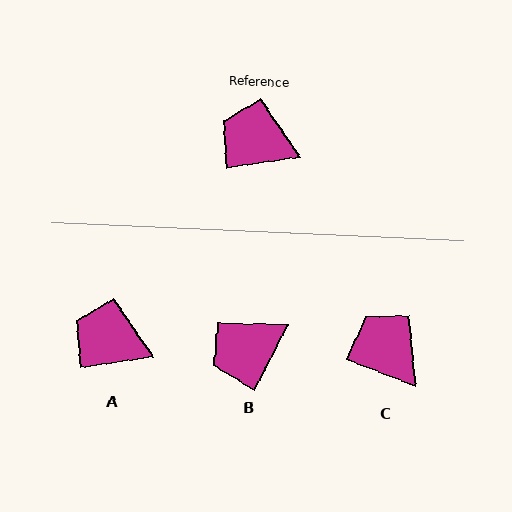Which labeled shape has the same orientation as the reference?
A.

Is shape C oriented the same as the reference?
No, it is off by about 29 degrees.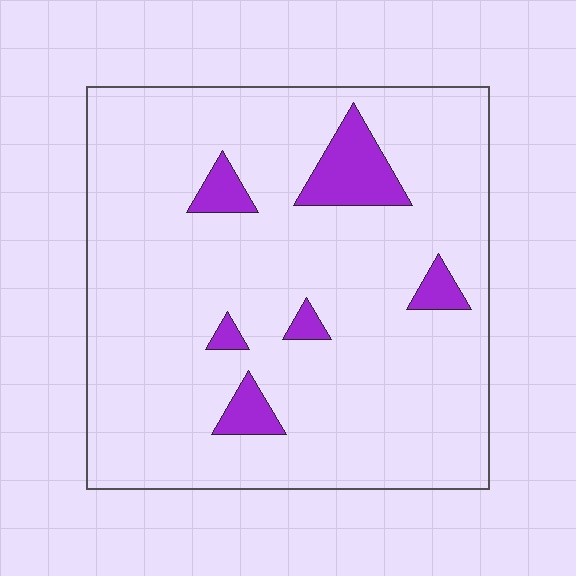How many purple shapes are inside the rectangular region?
6.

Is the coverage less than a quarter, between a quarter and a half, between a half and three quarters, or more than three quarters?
Less than a quarter.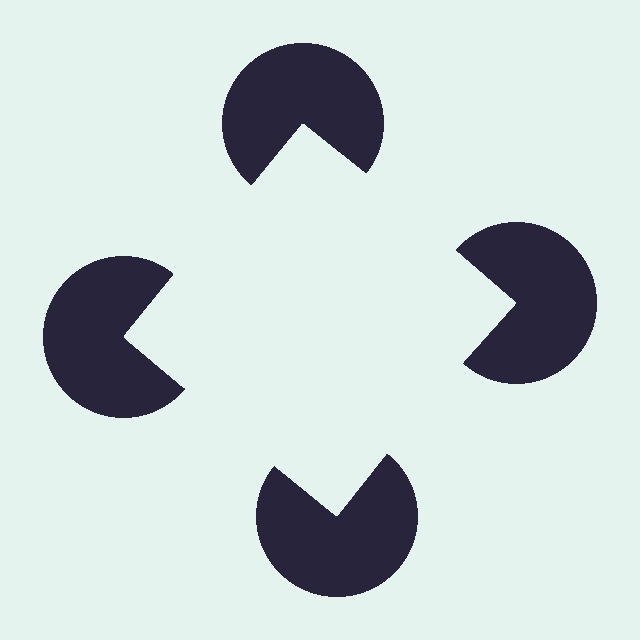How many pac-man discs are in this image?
There are 4 — one at each vertex of the illusory square.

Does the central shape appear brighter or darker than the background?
It typically appears slightly brighter than the background, even though no actual brightness change is drawn.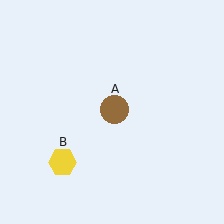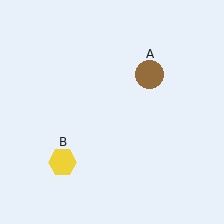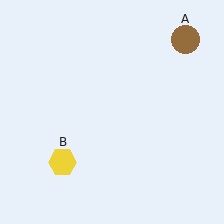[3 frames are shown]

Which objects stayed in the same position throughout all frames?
Yellow hexagon (object B) remained stationary.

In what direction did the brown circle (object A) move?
The brown circle (object A) moved up and to the right.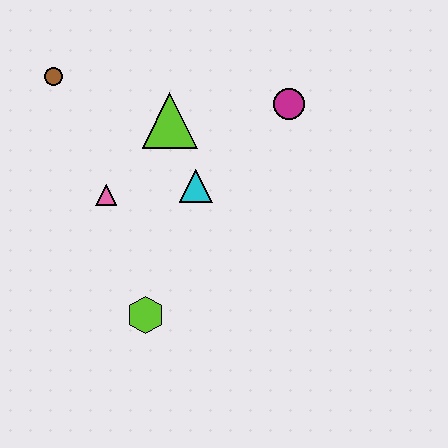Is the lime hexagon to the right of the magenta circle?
No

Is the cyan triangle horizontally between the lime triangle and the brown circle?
No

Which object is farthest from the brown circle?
The lime hexagon is farthest from the brown circle.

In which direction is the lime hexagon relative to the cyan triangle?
The lime hexagon is below the cyan triangle.